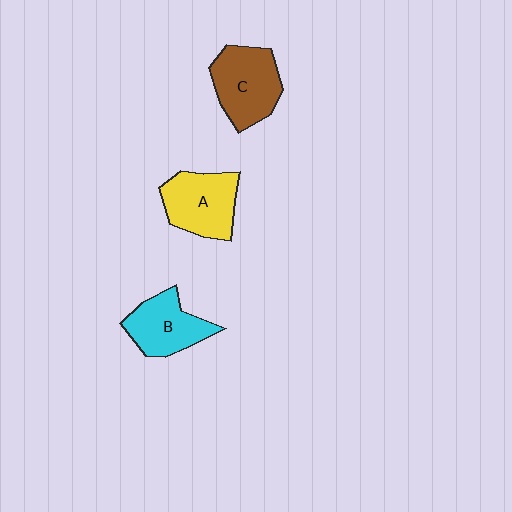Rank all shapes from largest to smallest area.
From largest to smallest: C (brown), A (yellow), B (cyan).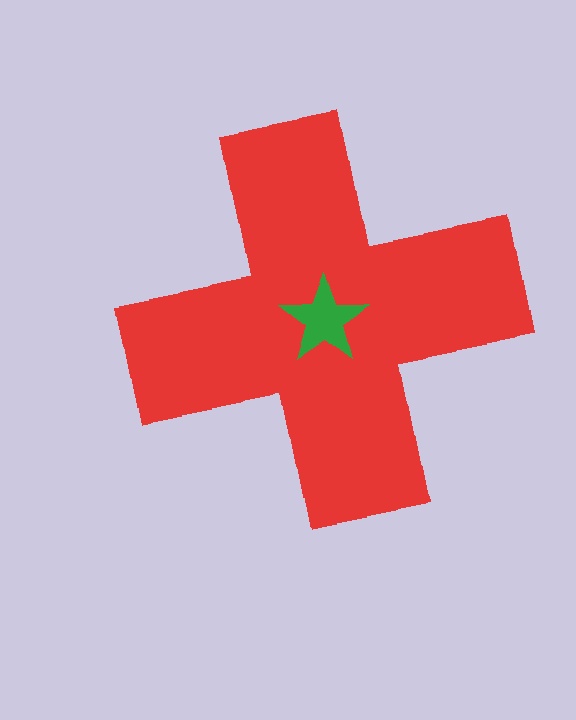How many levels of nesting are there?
2.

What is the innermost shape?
The green star.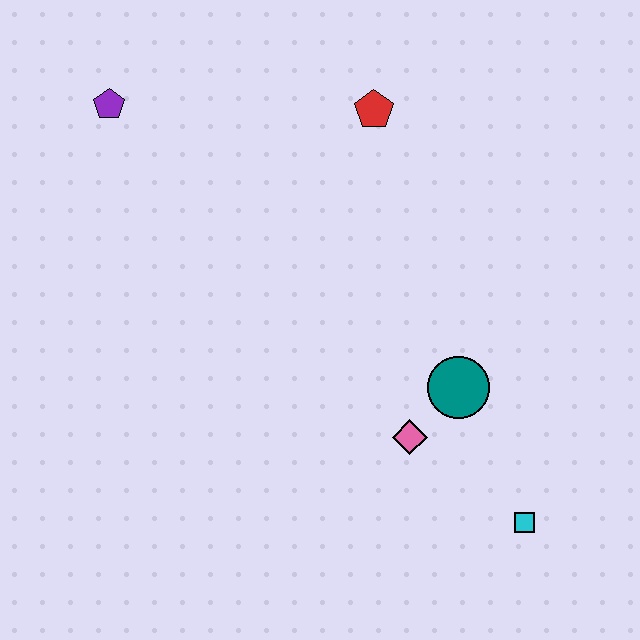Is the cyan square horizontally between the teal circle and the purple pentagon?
No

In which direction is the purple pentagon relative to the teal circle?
The purple pentagon is to the left of the teal circle.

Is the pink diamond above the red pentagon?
No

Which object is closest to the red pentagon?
The purple pentagon is closest to the red pentagon.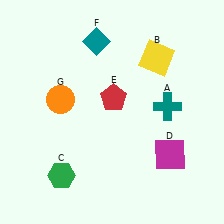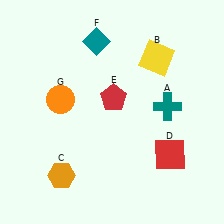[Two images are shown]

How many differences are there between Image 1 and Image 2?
There are 2 differences between the two images.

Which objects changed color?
C changed from green to orange. D changed from magenta to red.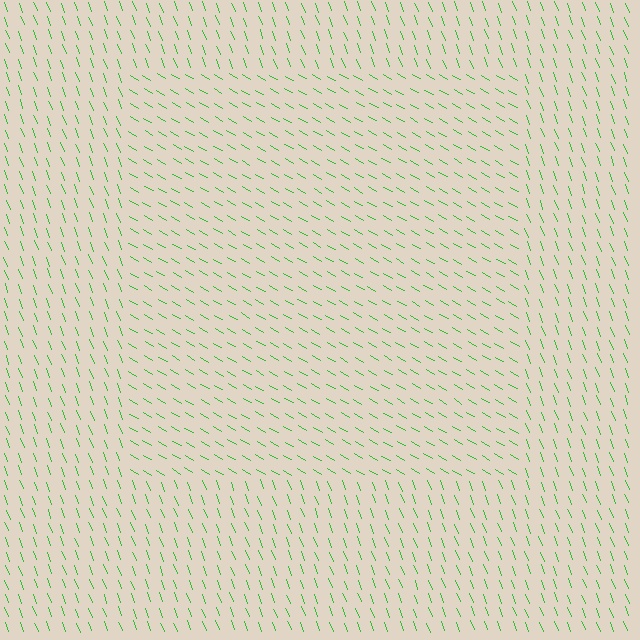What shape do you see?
I see a rectangle.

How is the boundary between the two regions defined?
The boundary is defined purely by a change in line orientation (approximately 39 degrees difference). All lines are the same color and thickness.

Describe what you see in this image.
The image is filled with small green line segments. A rectangle region in the image has lines oriented differently from the surrounding lines, creating a visible texture boundary.